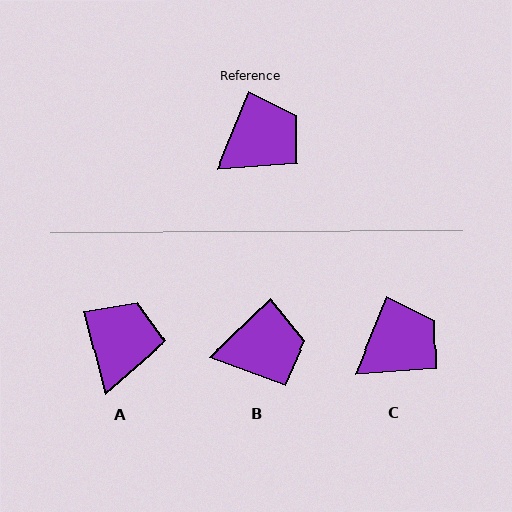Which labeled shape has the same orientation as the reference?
C.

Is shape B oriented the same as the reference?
No, it is off by about 25 degrees.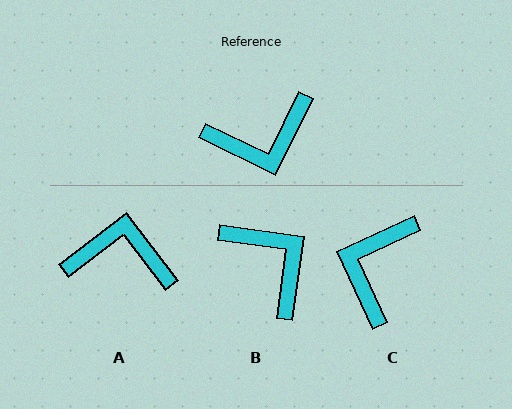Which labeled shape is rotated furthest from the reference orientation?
A, about 154 degrees away.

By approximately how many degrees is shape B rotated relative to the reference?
Approximately 108 degrees counter-clockwise.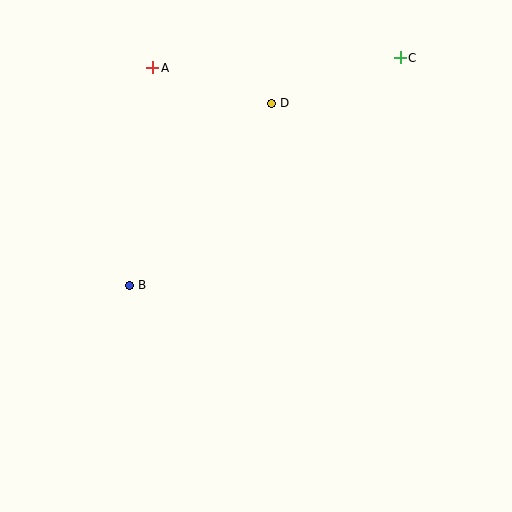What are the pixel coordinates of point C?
Point C is at (400, 58).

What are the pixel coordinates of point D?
Point D is at (272, 103).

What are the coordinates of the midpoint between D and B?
The midpoint between D and B is at (201, 194).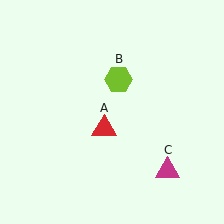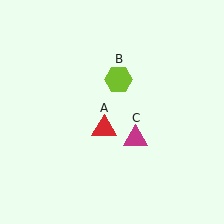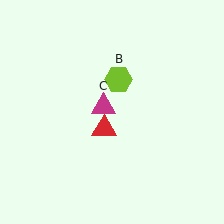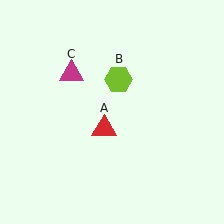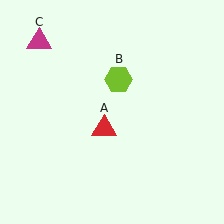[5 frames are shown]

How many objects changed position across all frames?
1 object changed position: magenta triangle (object C).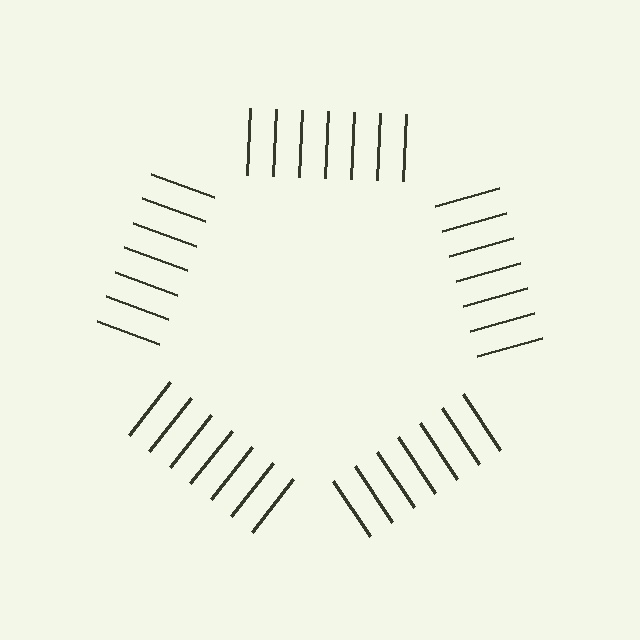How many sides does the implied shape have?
5 sides — the line-ends trace a pentagon.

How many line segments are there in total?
35 — 7 along each of the 5 edges.